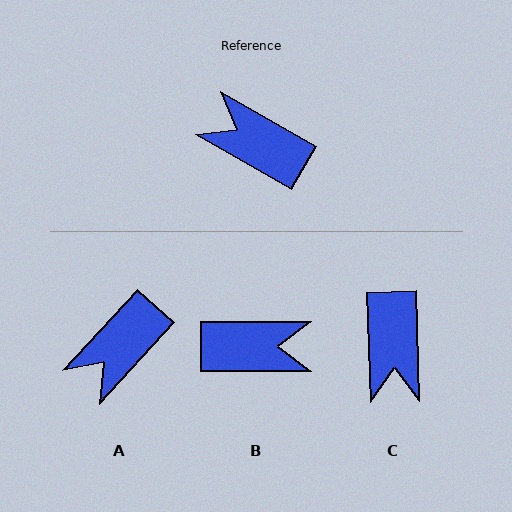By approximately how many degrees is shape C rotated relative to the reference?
Approximately 121 degrees counter-clockwise.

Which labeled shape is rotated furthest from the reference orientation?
B, about 151 degrees away.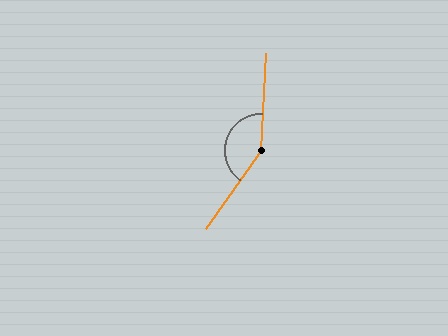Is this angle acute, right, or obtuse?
It is obtuse.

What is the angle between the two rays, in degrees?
Approximately 148 degrees.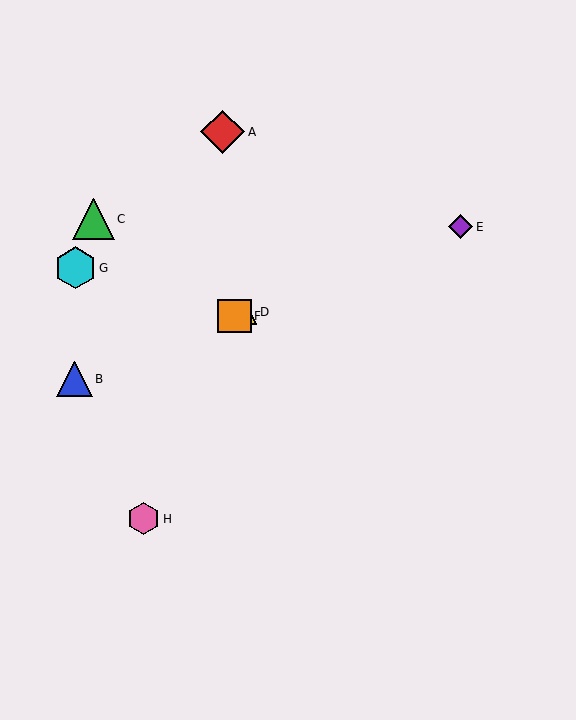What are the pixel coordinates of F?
Object F is at (234, 316).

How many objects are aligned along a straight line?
4 objects (B, D, E, F) are aligned along a straight line.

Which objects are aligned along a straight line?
Objects B, D, E, F are aligned along a straight line.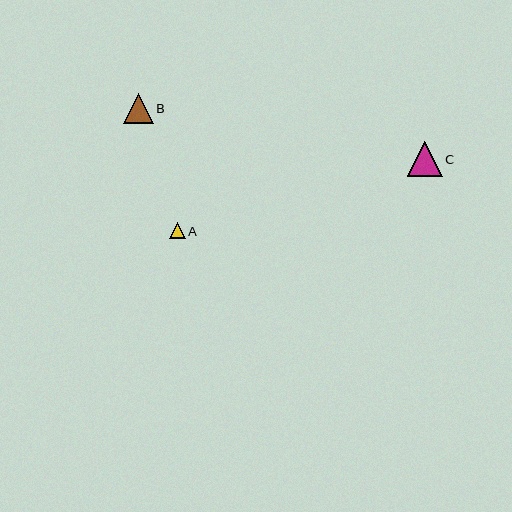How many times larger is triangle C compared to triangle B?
Triangle C is approximately 1.2 times the size of triangle B.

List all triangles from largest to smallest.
From largest to smallest: C, B, A.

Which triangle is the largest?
Triangle C is the largest with a size of approximately 35 pixels.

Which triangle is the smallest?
Triangle A is the smallest with a size of approximately 16 pixels.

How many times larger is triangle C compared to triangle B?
Triangle C is approximately 1.2 times the size of triangle B.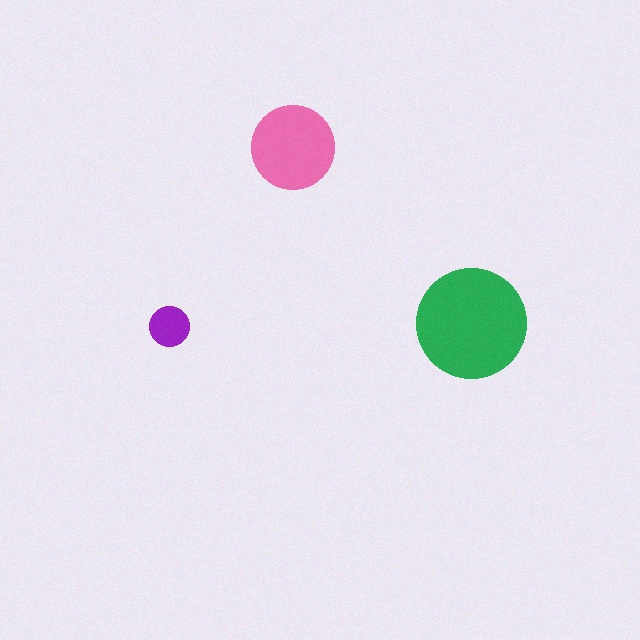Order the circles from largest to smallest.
the green one, the pink one, the purple one.